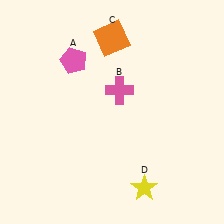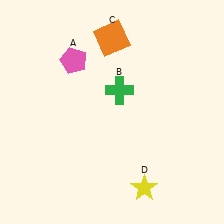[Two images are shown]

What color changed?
The cross (B) changed from pink in Image 1 to green in Image 2.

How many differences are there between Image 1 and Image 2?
There is 1 difference between the two images.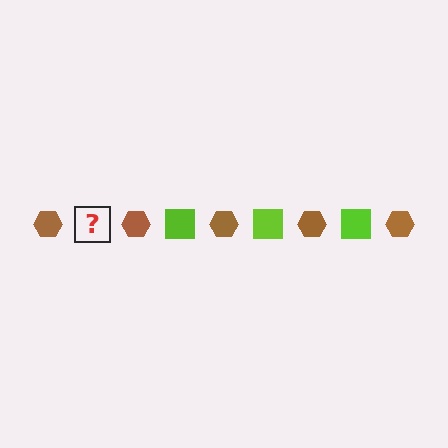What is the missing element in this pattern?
The missing element is a lime square.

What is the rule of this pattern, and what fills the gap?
The rule is that the pattern alternates between brown hexagon and lime square. The gap should be filled with a lime square.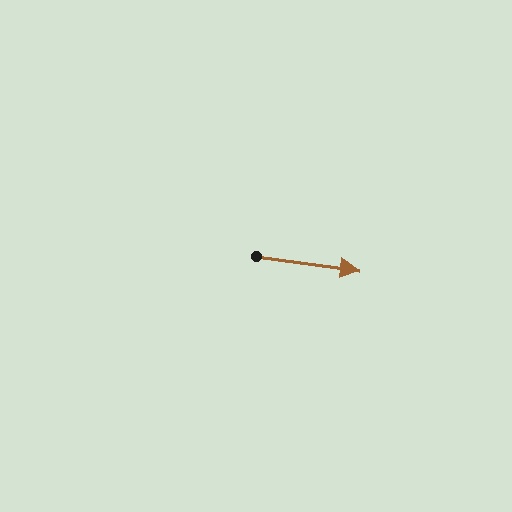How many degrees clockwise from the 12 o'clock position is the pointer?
Approximately 98 degrees.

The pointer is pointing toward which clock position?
Roughly 3 o'clock.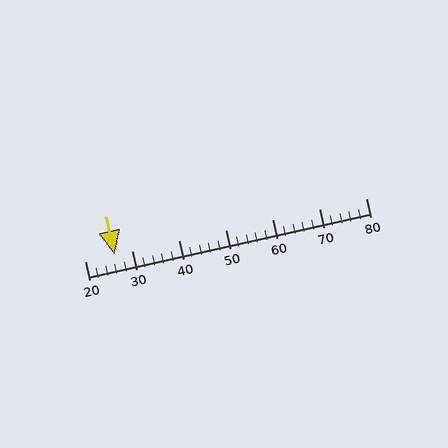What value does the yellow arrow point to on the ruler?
The yellow arrow points to approximately 26.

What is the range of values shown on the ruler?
The ruler shows values from 20 to 80.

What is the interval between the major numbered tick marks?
The major tick marks are spaced 10 units apart.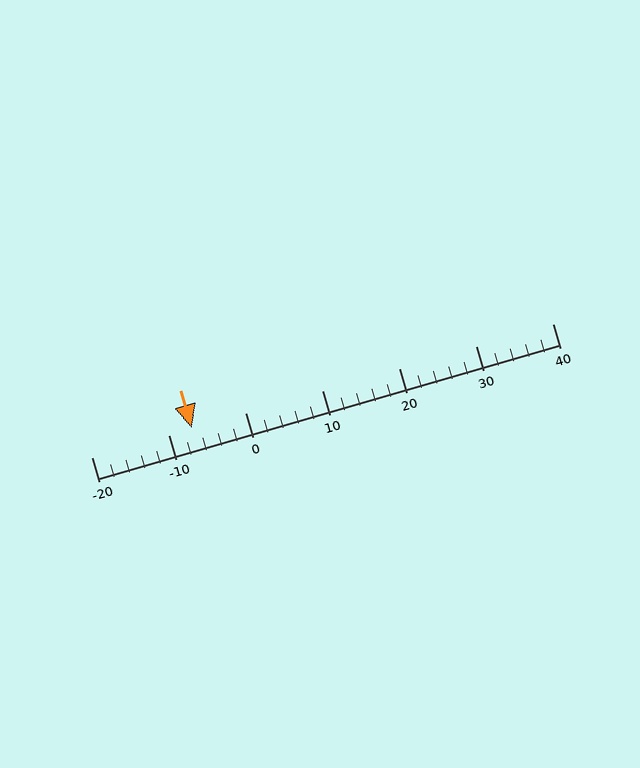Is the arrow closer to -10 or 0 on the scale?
The arrow is closer to -10.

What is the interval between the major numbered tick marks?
The major tick marks are spaced 10 units apart.